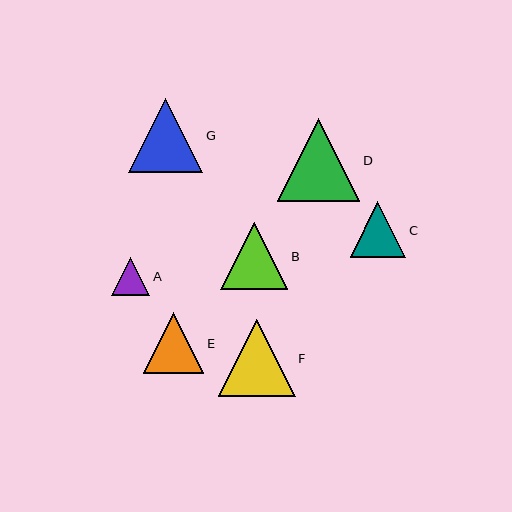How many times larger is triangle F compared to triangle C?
Triangle F is approximately 1.4 times the size of triangle C.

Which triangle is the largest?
Triangle D is the largest with a size of approximately 83 pixels.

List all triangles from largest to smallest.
From largest to smallest: D, F, G, B, E, C, A.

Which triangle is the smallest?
Triangle A is the smallest with a size of approximately 38 pixels.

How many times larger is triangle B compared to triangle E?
Triangle B is approximately 1.1 times the size of triangle E.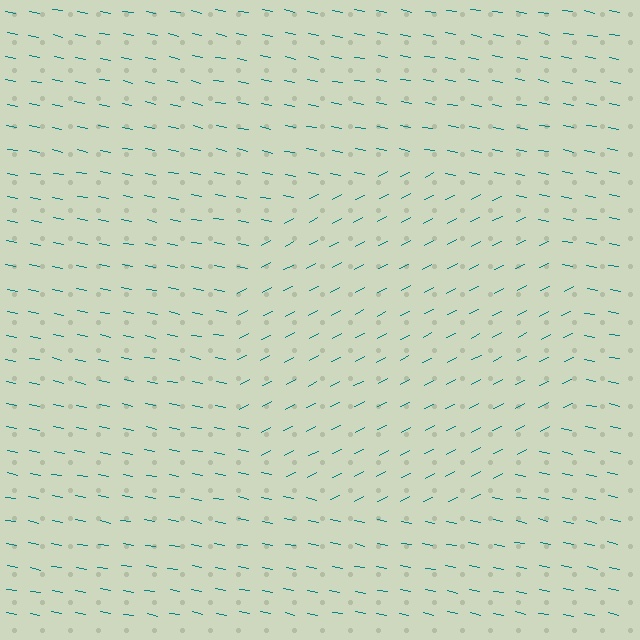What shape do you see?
I see a circle.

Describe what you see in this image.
The image is filled with small teal line segments. A circle region in the image has lines oriented differently from the surrounding lines, creating a visible texture boundary.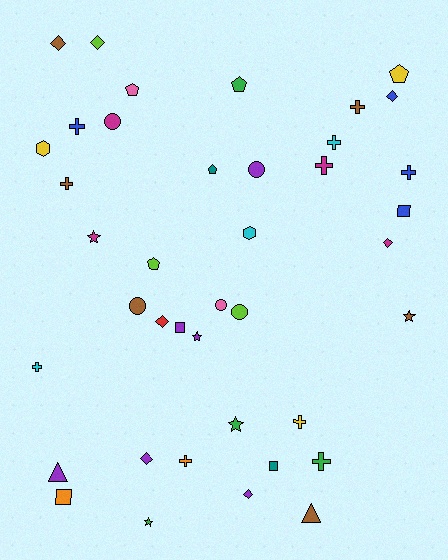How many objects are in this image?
There are 40 objects.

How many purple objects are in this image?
There are 6 purple objects.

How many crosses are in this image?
There are 10 crosses.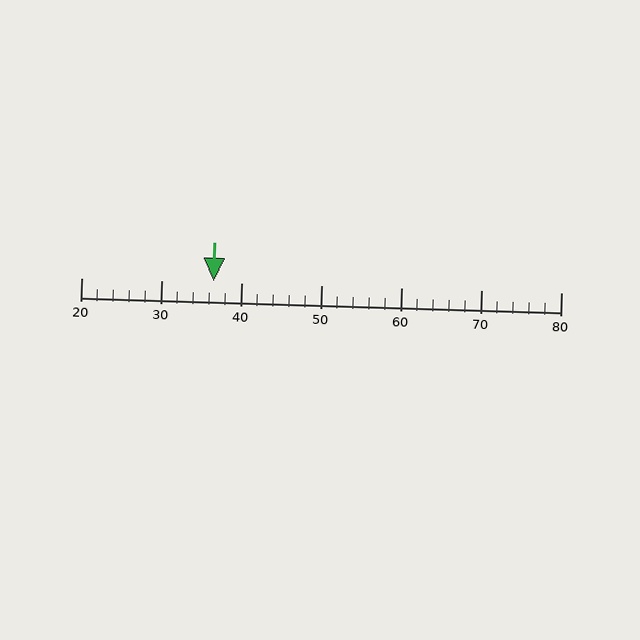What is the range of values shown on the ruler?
The ruler shows values from 20 to 80.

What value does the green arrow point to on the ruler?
The green arrow points to approximately 37.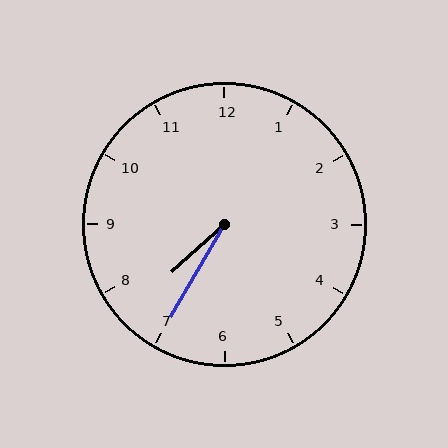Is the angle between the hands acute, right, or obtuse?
It is acute.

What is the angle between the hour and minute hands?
Approximately 18 degrees.